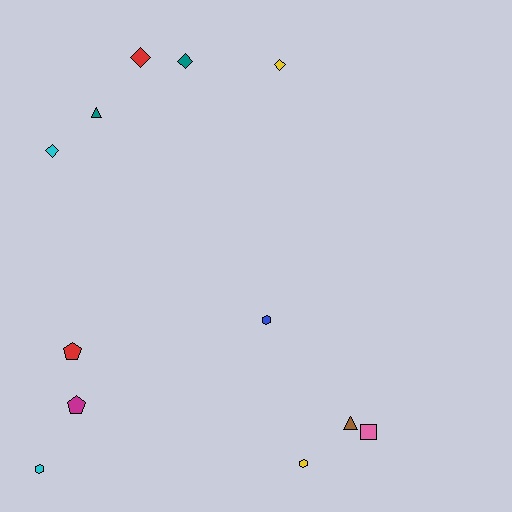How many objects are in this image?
There are 12 objects.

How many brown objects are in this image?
There is 1 brown object.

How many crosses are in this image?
There are no crosses.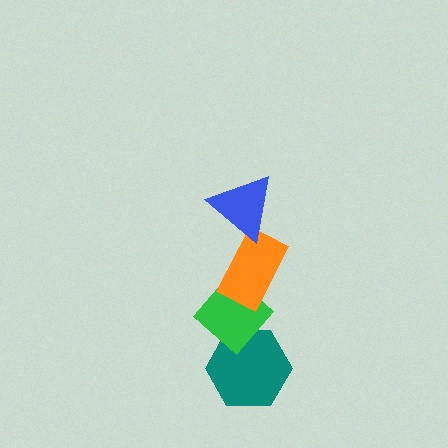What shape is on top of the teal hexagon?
The green diamond is on top of the teal hexagon.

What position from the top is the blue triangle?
The blue triangle is 1st from the top.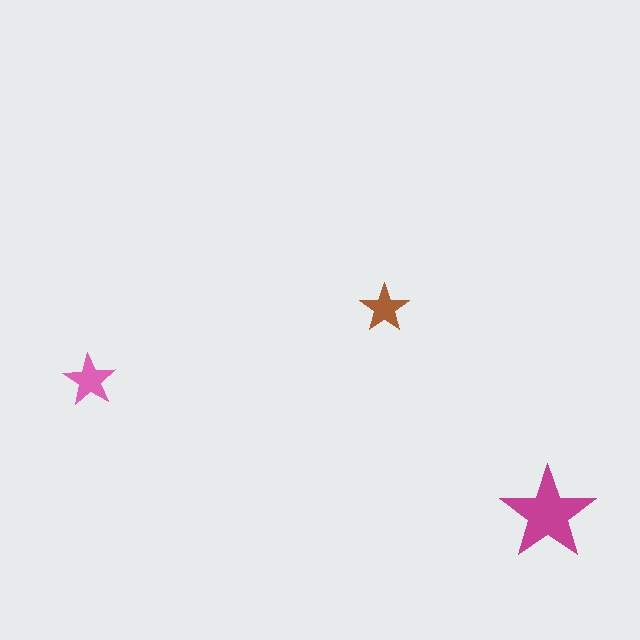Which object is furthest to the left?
The pink star is leftmost.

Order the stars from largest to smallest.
the magenta one, the pink one, the brown one.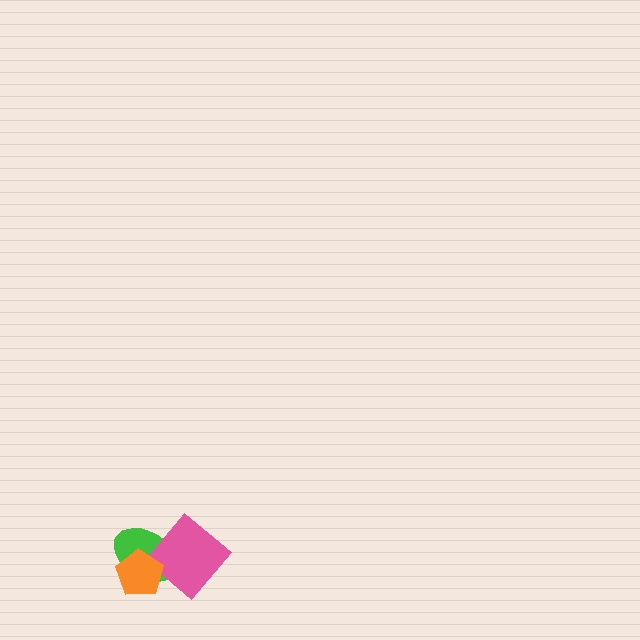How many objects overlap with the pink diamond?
2 objects overlap with the pink diamond.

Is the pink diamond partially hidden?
Yes, it is partially covered by another shape.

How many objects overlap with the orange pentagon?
2 objects overlap with the orange pentagon.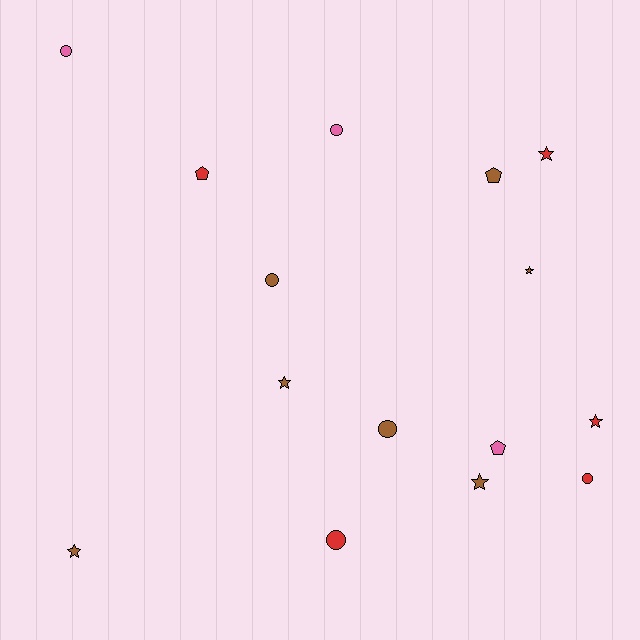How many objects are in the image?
There are 15 objects.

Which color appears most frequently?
Brown, with 7 objects.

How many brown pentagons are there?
There is 1 brown pentagon.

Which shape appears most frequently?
Circle, with 6 objects.